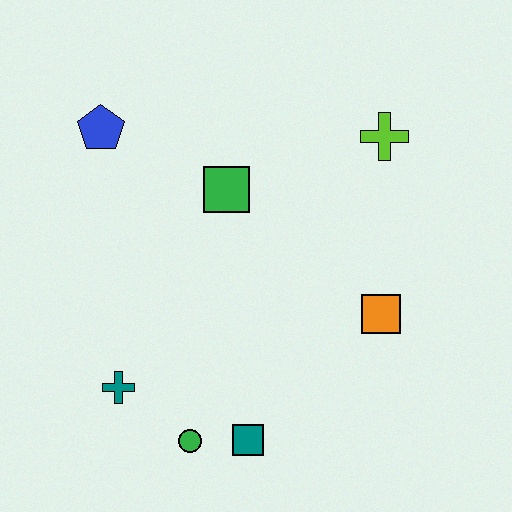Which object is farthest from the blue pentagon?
The teal square is farthest from the blue pentagon.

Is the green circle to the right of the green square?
No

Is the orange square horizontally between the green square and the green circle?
No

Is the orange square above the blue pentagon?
No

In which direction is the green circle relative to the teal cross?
The green circle is to the right of the teal cross.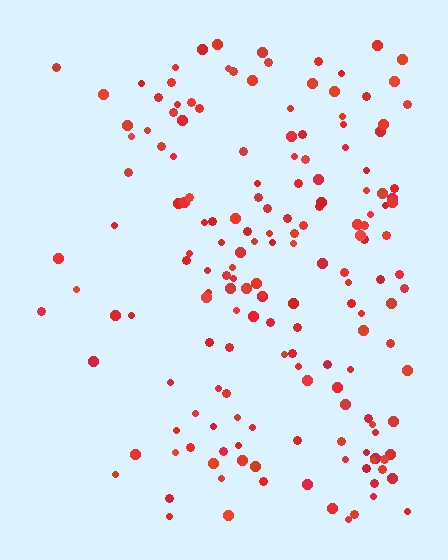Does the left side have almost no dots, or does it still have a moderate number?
Still a moderate number, just noticeably fewer than the right.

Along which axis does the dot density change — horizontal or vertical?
Horizontal.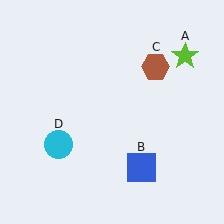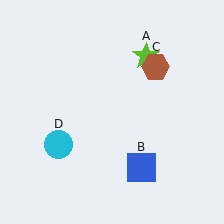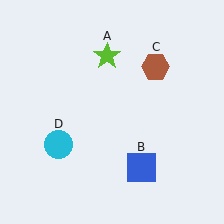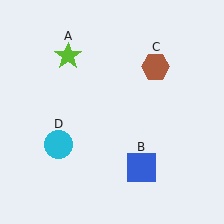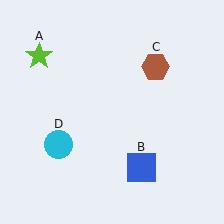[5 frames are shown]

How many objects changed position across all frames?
1 object changed position: lime star (object A).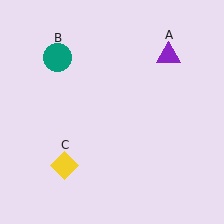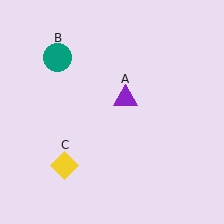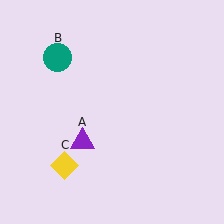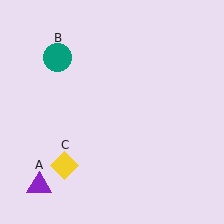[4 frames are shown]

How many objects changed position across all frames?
1 object changed position: purple triangle (object A).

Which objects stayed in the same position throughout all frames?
Teal circle (object B) and yellow diamond (object C) remained stationary.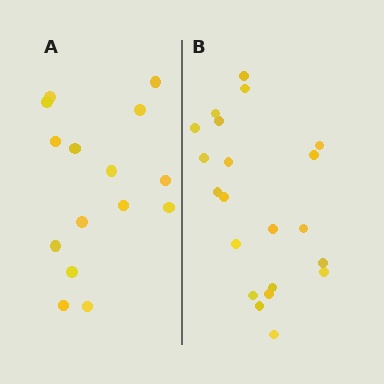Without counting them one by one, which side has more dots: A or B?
Region B (the right region) has more dots.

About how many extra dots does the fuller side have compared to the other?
Region B has about 6 more dots than region A.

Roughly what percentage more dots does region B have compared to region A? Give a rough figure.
About 40% more.